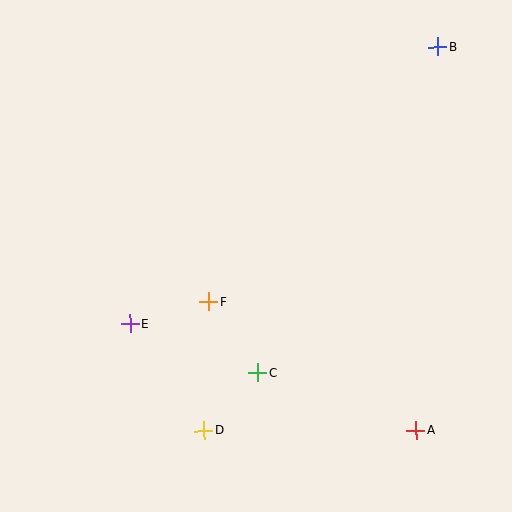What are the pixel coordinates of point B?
Point B is at (437, 47).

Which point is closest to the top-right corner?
Point B is closest to the top-right corner.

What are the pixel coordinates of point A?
Point A is at (416, 430).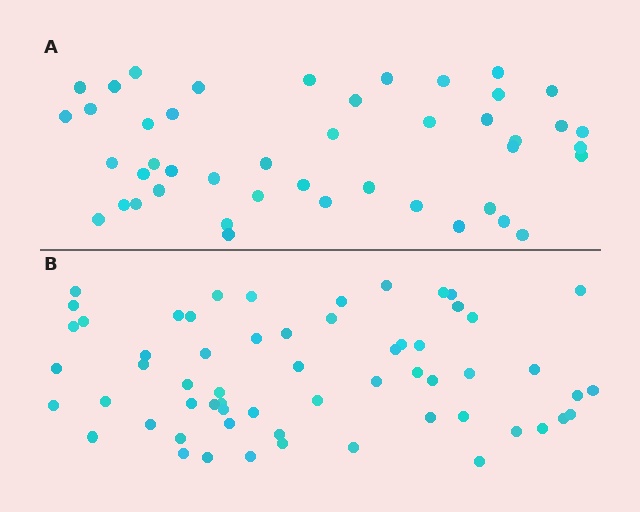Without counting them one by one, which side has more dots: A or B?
Region B (the bottom region) has more dots.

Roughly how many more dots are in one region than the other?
Region B has approximately 15 more dots than region A.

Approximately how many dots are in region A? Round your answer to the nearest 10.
About 40 dots. (The exact count is 45, which rounds to 40.)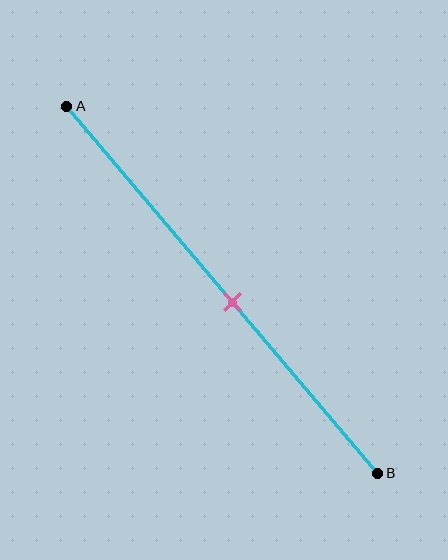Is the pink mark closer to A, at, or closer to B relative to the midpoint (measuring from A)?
The pink mark is closer to point B than the midpoint of segment AB.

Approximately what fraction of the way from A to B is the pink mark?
The pink mark is approximately 55% of the way from A to B.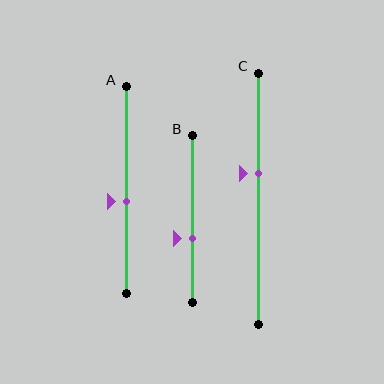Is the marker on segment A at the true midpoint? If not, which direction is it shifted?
No, the marker on segment A is shifted downward by about 5% of the segment length.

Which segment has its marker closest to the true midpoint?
Segment A has its marker closest to the true midpoint.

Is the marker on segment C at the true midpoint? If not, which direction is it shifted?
No, the marker on segment C is shifted upward by about 10% of the segment length.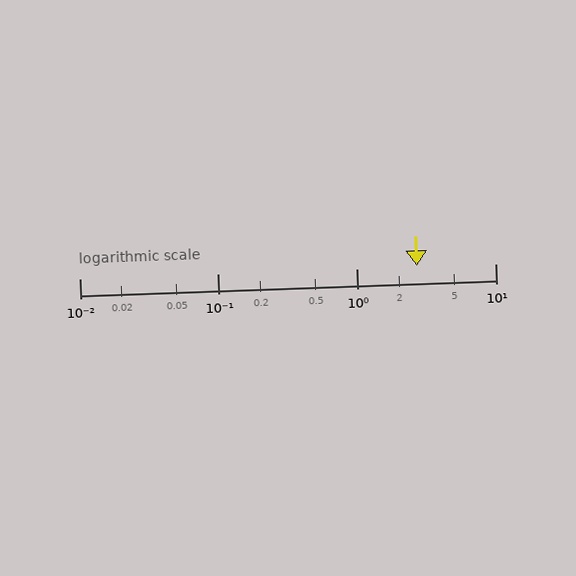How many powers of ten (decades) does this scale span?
The scale spans 3 decades, from 0.01 to 10.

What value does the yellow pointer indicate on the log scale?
The pointer indicates approximately 2.7.